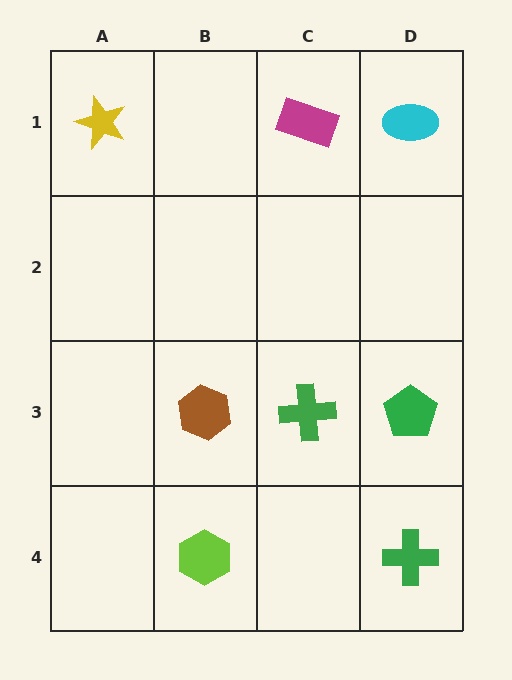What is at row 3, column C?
A green cross.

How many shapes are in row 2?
0 shapes.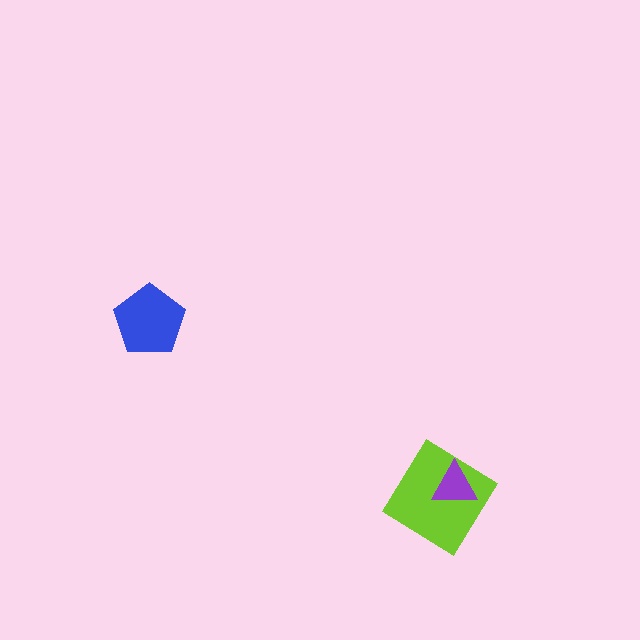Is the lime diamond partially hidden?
Yes, it is partially covered by another shape.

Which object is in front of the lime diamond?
The purple triangle is in front of the lime diamond.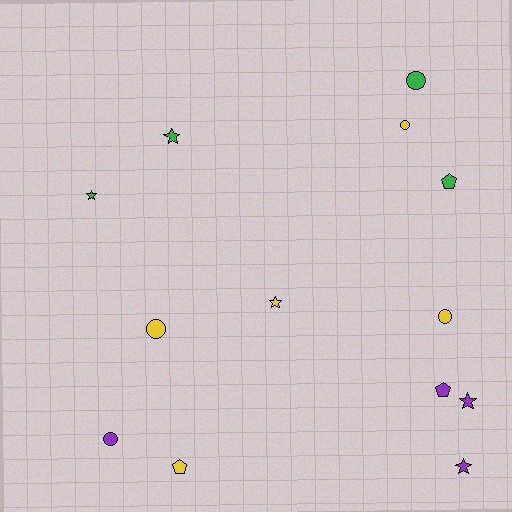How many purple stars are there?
There are 2 purple stars.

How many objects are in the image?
There are 13 objects.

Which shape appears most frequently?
Circle, with 5 objects.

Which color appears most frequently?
Yellow, with 5 objects.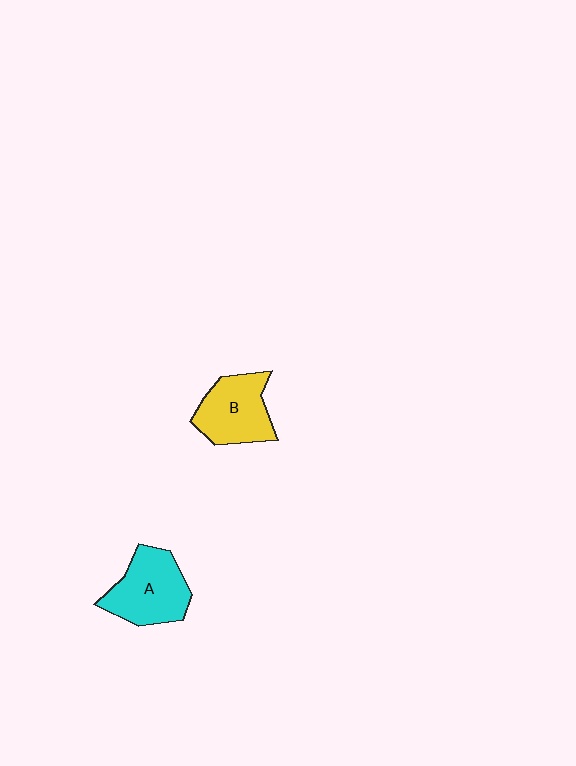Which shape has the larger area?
Shape A (cyan).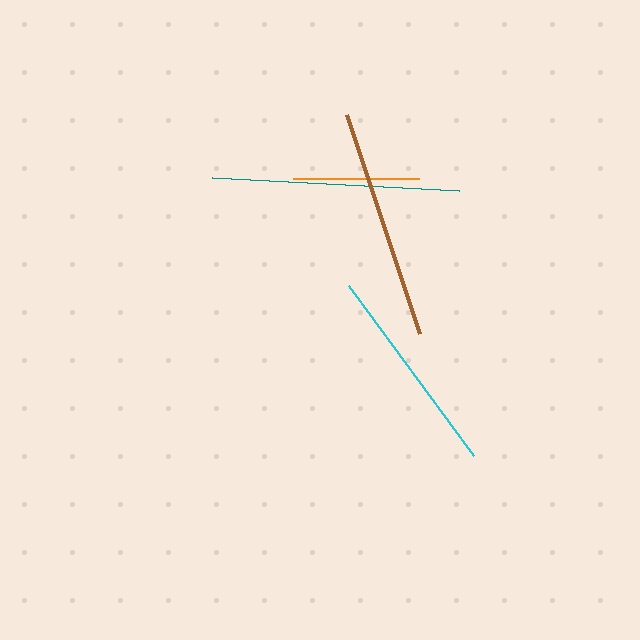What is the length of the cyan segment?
The cyan segment is approximately 211 pixels long.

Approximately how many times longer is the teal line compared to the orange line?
The teal line is approximately 2.0 times the length of the orange line.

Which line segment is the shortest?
The orange line is the shortest at approximately 126 pixels.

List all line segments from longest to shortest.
From longest to shortest: teal, brown, cyan, orange.